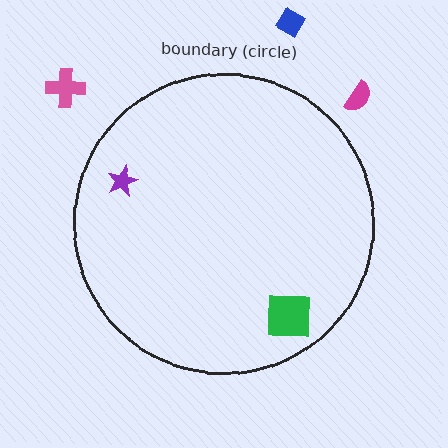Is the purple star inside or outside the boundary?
Inside.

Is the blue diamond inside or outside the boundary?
Outside.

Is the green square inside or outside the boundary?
Inside.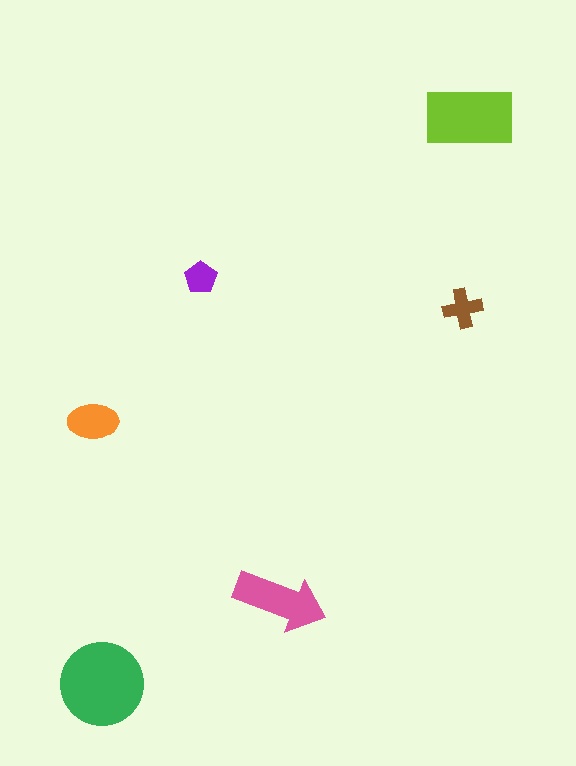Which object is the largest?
The green circle.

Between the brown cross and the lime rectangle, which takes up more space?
The lime rectangle.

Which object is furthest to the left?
The orange ellipse is leftmost.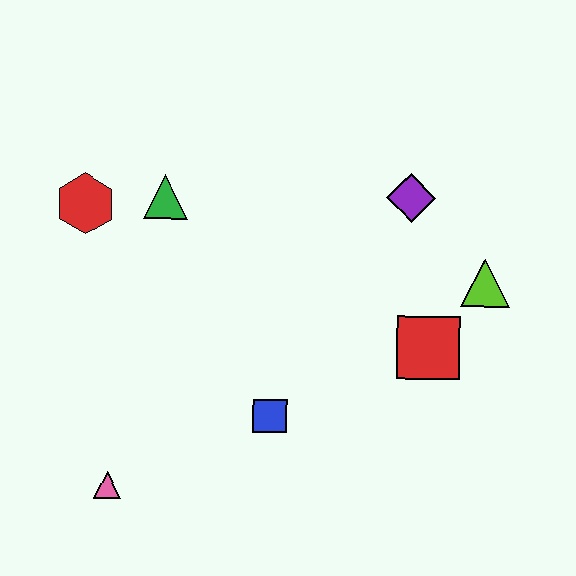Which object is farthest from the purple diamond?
The pink triangle is farthest from the purple diamond.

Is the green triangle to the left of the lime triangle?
Yes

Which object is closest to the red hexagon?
The green triangle is closest to the red hexagon.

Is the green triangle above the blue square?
Yes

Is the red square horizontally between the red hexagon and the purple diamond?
No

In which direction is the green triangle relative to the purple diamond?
The green triangle is to the left of the purple diamond.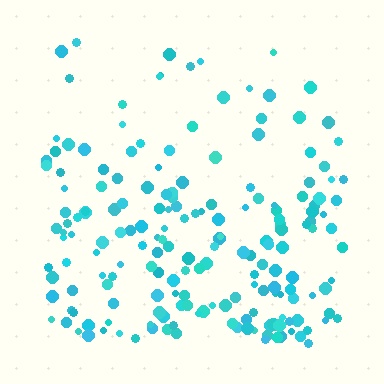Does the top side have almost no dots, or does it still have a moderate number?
Still a moderate number, just noticeably fewer than the bottom.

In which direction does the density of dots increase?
From top to bottom, with the bottom side densest.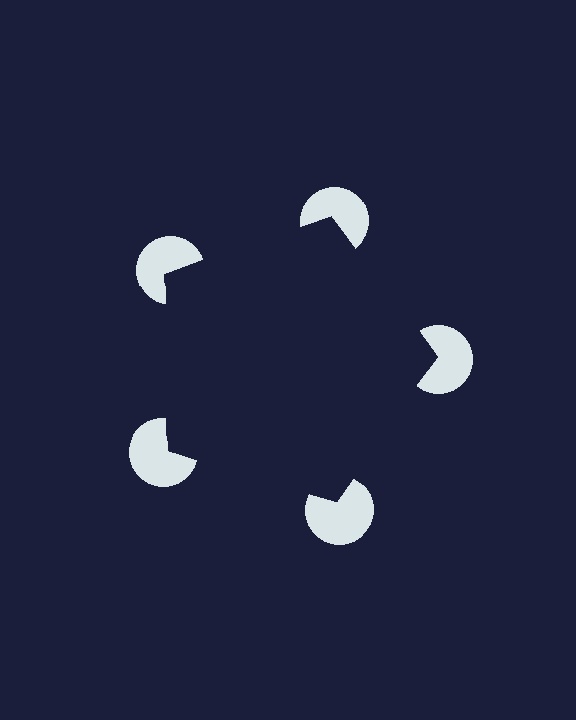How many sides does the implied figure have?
5 sides.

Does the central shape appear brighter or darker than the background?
It typically appears slightly darker than the background, even though no actual brightness change is drawn.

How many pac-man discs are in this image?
There are 5 — one at each vertex of the illusory pentagon.